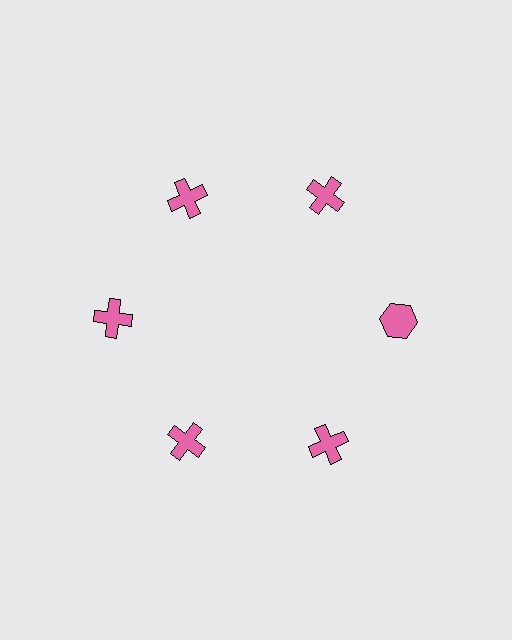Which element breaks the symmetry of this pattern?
The pink hexagon at roughly the 3 o'clock position breaks the symmetry. All other shapes are pink crosses.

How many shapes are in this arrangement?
There are 6 shapes arranged in a ring pattern.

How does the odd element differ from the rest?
It has a different shape: hexagon instead of cross.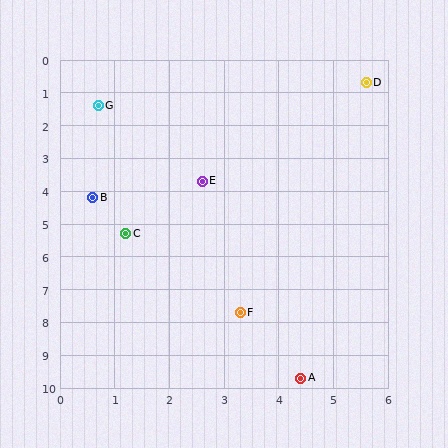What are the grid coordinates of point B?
Point B is at approximately (0.6, 4.2).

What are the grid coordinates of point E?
Point E is at approximately (2.6, 3.7).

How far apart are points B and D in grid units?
Points B and D are about 6.1 grid units apart.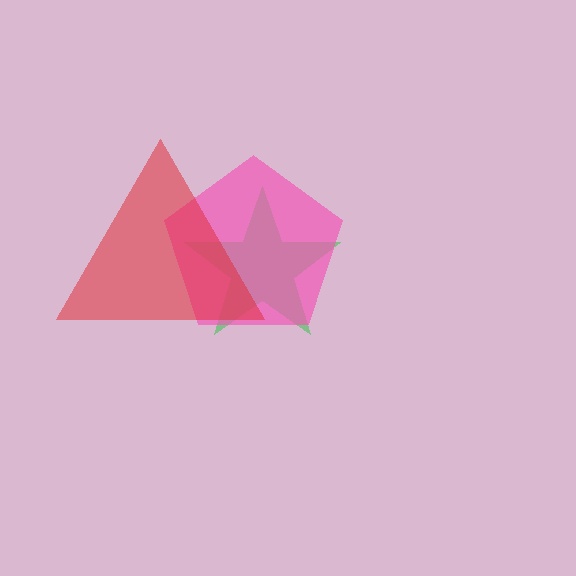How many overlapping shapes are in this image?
There are 3 overlapping shapes in the image.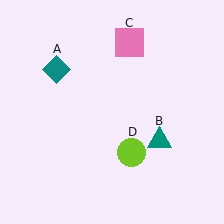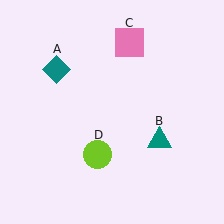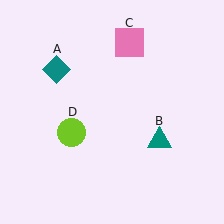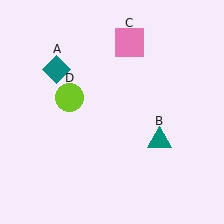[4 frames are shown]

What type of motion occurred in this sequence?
The lime circle (object D) rotated clockwise around the center of the scene.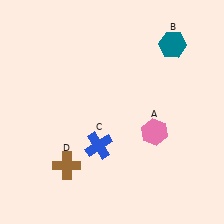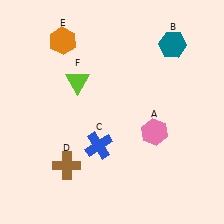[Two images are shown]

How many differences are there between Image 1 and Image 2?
There are 2 differences between the two images.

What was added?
An orange hexagon (E), a lime triangle (F) were added in Image 2.